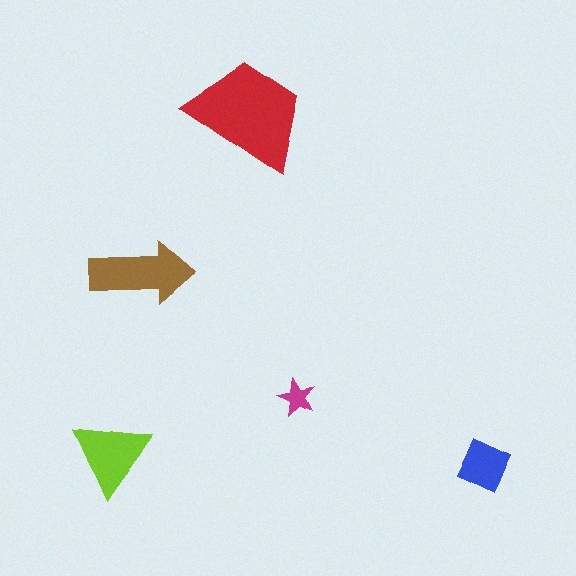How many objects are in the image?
There are 5 objects in the image.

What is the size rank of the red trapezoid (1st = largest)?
1st.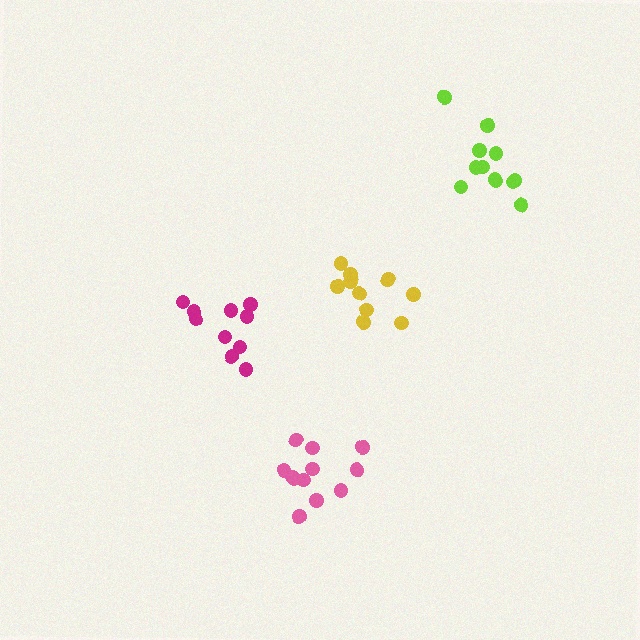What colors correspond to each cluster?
The clusters are colored: yellow, lime, magenta, pink.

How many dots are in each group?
Group 1: 10 dots, Group 2: 12 dots, Group 3: 10 dots, Group 4: 12 dots (44 total).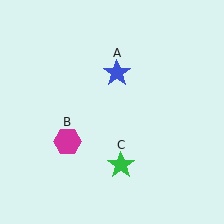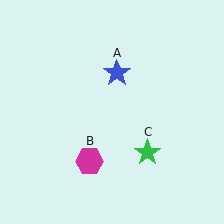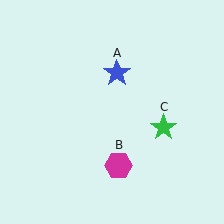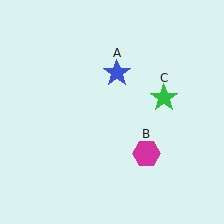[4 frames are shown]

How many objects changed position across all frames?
2 objects changed position: magenta hexagon (object B), green star (object C).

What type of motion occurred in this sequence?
The magenta hexagon (object B), green star (object C) rotated counterclockwise around the center of the scene.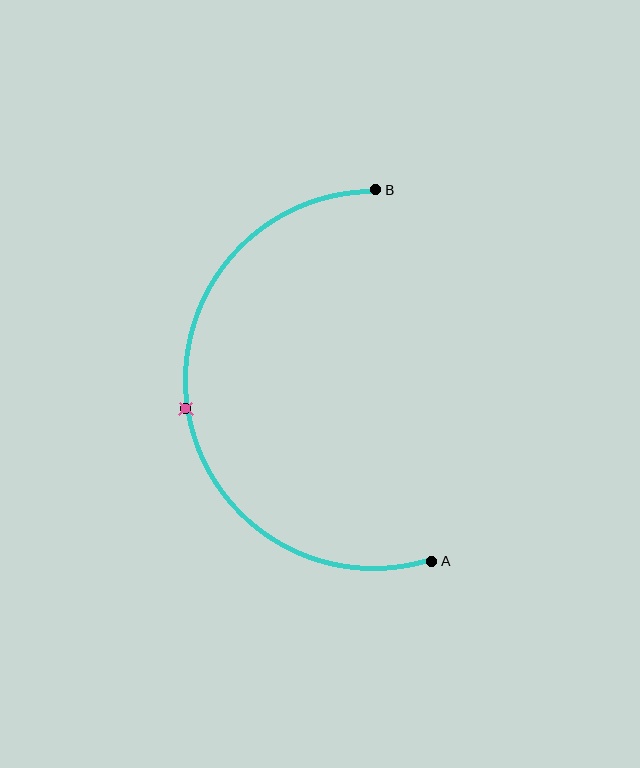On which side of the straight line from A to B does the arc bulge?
The arc bulges to the left of the straight line connecting A and B.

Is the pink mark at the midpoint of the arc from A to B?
Yes. The pink mark lies on the arc at equal arc-length from both A and B — it is the arc midpoint.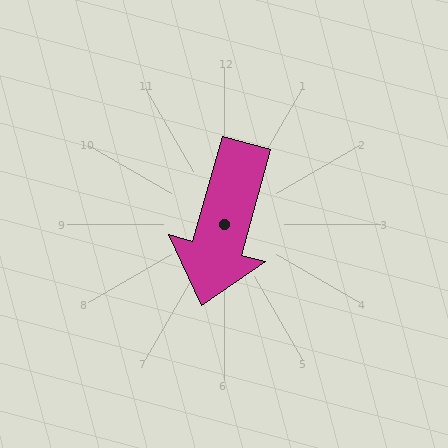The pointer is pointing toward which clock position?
Roughly 7 o'clock.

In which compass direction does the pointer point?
South.